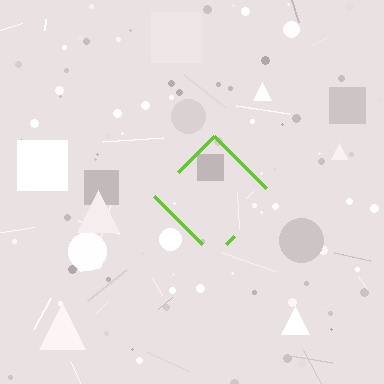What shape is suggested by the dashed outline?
The dashed outline suggests a diamond.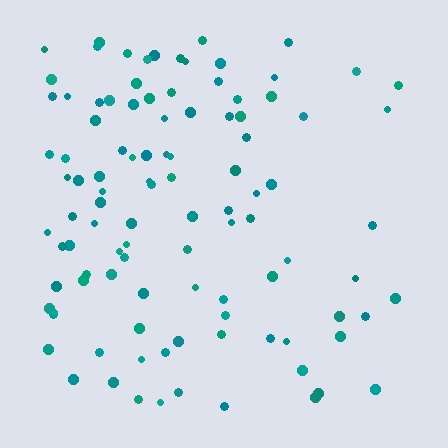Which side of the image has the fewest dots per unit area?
The right.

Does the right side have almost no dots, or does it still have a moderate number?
Still a moderate number, just noticeably fewer than the left.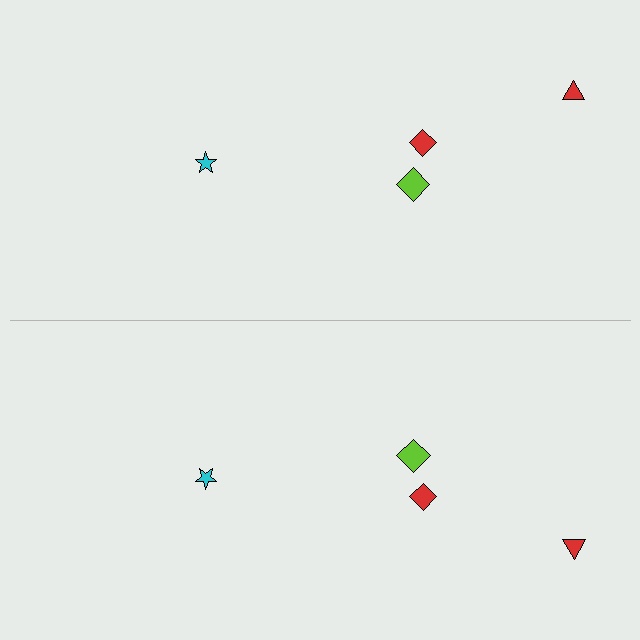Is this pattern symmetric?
Yes, this pattern has bilateral (reflection) symmetry.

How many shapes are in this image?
There are 8 shapes in this image.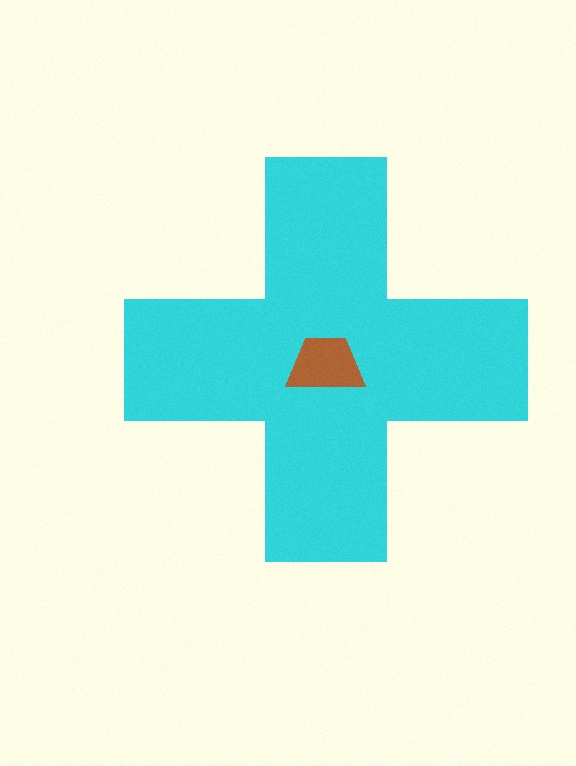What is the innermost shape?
The brown trapezoid.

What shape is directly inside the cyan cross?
The brown trapezoid.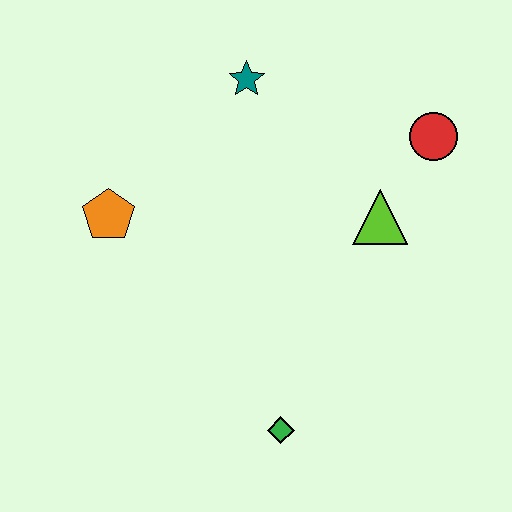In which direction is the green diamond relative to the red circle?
The green diamond is below the red circle.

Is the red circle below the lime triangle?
No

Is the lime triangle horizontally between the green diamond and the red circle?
Yes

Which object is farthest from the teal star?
The green diamond is farthest from the teal star.